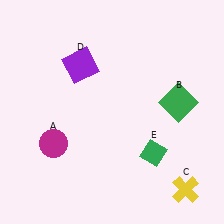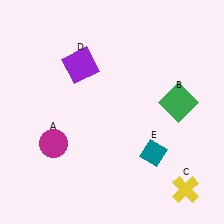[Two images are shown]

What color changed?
The diamond (E) changed from green in Image 1 to teal in Image 2.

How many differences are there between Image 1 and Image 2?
There is 1 difference between the two images.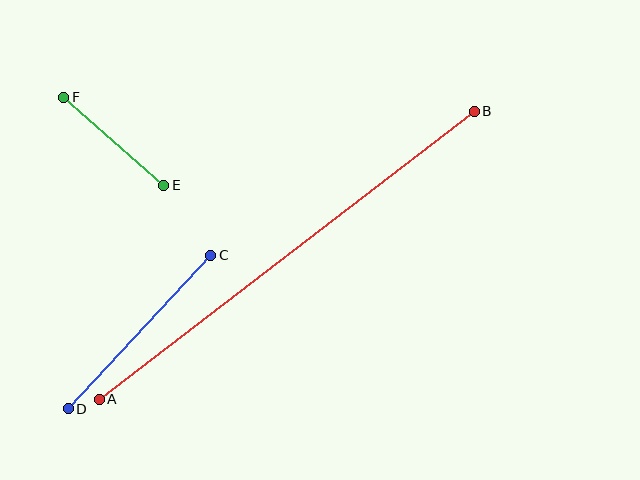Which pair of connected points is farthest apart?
Points A and B are farthest apart.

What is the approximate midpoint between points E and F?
The midpoint is at approximately (114, 141) pixels.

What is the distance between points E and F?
The distance is approximately 133 pixels.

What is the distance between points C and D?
The distance is approximately 209 pixels.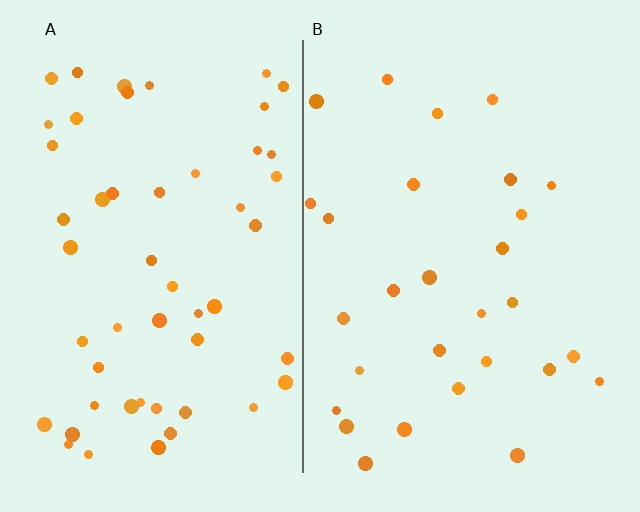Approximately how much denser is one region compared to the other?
Approximately 1.9× — region A over region B.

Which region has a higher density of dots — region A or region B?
A (the left).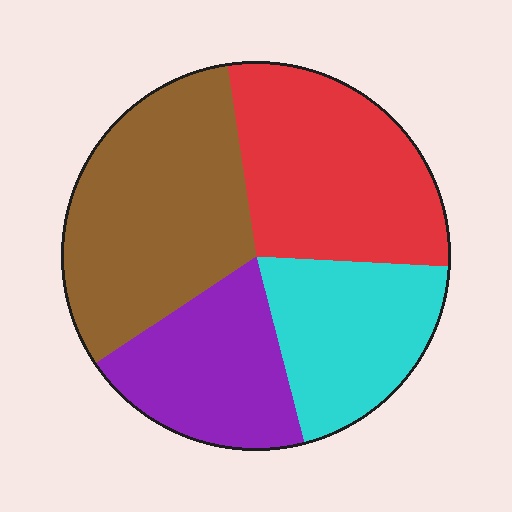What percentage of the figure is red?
Red takes up between a sixth and a third of the figure.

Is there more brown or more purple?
Brown.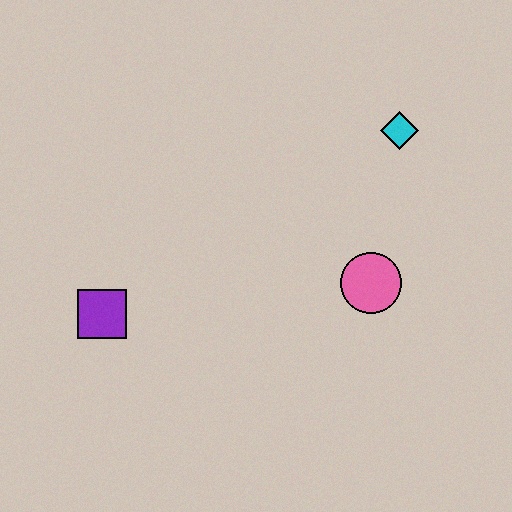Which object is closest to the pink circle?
The cyan diamond is closest to the pink circle.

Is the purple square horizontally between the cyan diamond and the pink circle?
No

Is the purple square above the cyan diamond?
No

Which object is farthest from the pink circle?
The purple square is farthest from the pink circle.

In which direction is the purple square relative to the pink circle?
The purple square is to the left of the pink circle.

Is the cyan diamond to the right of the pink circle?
Yes